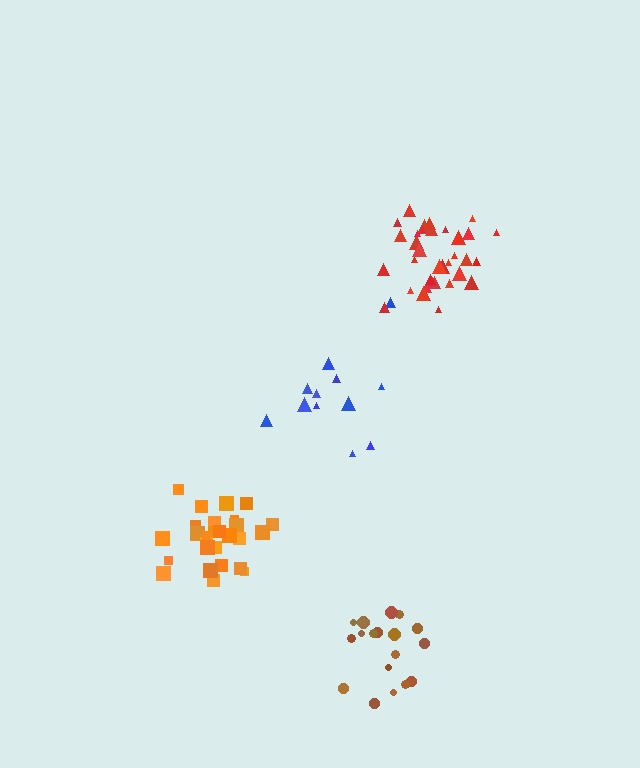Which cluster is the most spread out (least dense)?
Blue.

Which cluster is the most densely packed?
Red.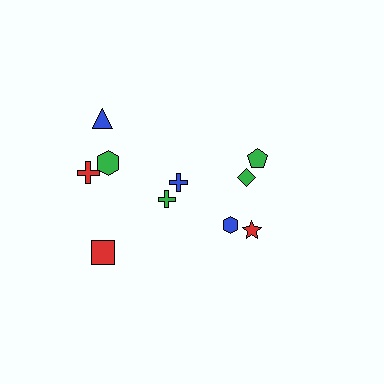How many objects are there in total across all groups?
There are 10 objects.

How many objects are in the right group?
There are 4 objects.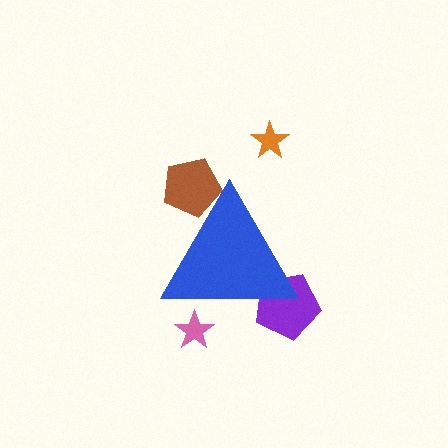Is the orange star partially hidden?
No, the orange star is fully visible.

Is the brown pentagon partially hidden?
Yes, the brown pentagon is partially hidden behind the blue triangle.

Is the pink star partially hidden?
Yes, the pink star is partially hidden behind the blue triangle.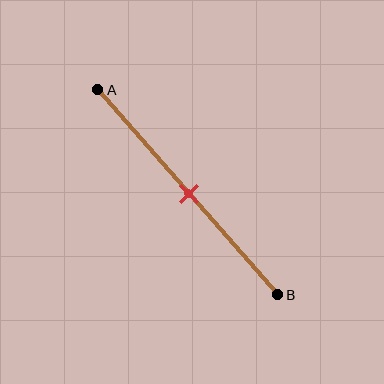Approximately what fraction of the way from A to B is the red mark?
The red mark is approximately 50% of the way from A to B.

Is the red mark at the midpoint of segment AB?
Yes, the mark is approximately at the midpoint.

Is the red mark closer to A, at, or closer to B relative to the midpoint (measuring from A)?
The red mark is approximately at the midpoint of segment AB.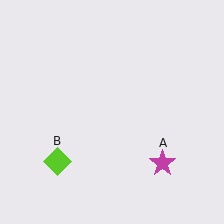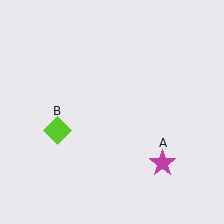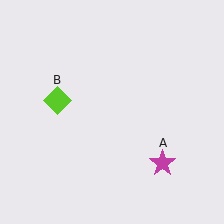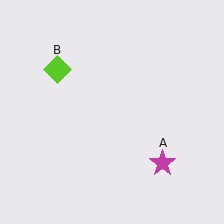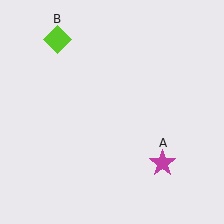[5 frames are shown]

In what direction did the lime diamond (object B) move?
The lime diamond (object B) moved up.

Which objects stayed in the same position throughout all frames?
Magenta star (object A) remained stationary.